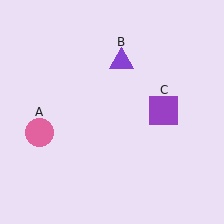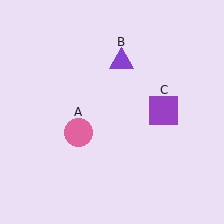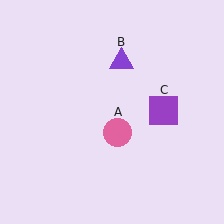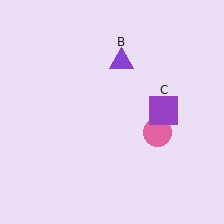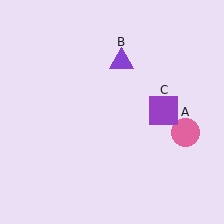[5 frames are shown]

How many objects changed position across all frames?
1 object changed position: pink circle (object A).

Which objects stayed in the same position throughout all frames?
Purple triangle (object B) and purple square (object C) remained stationary.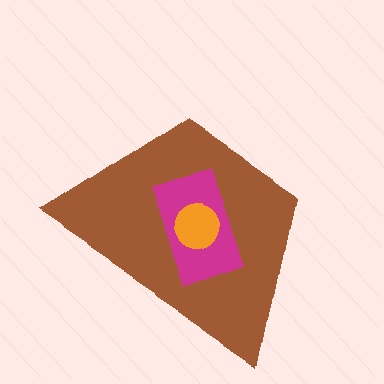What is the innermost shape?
The orange circle.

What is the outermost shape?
The brown trapezoid.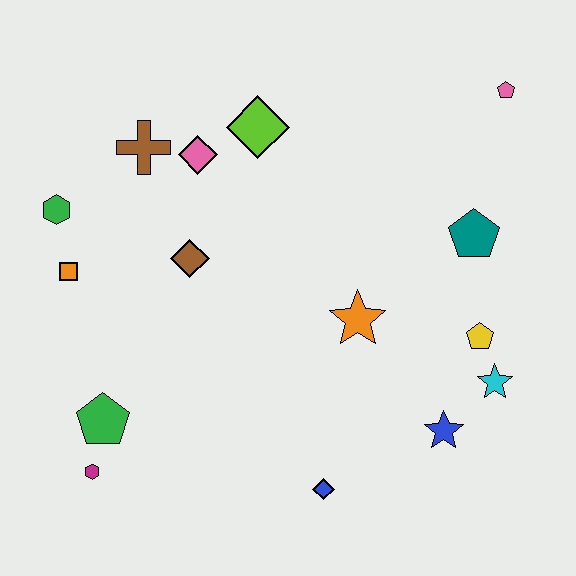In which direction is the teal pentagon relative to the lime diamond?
The teal pentagon is to the right of the lime diamond.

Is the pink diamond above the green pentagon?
Yes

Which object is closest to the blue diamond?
The blue star is closest to the blue diamond.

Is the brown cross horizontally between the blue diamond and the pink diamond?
No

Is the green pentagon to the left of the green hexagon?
No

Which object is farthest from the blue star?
The green hexagon is farthest from the blue star.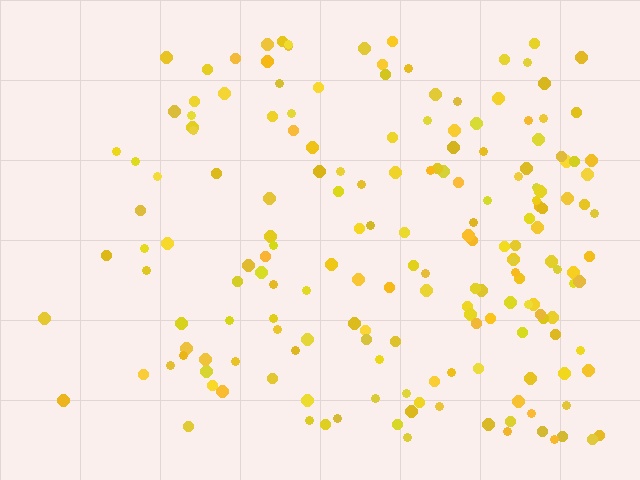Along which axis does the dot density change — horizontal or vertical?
Horizontal.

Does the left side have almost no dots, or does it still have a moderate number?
Still a moderate number, just noticeably fewer than the right.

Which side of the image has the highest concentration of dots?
The right.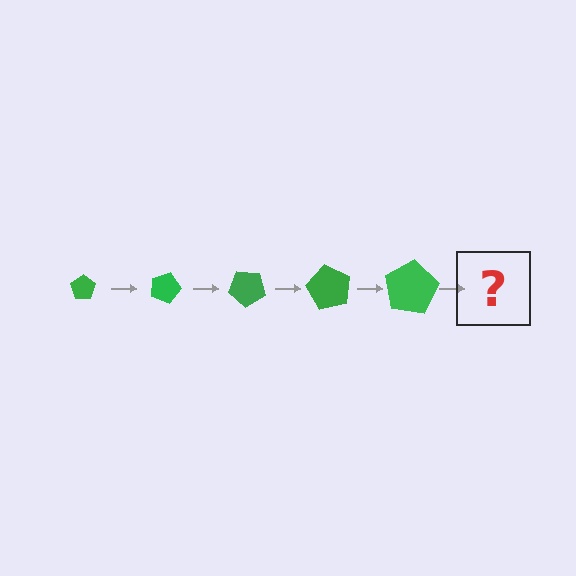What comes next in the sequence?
The next element should be a pentagon, larger than the previous one and rotated 100 degrees from the start.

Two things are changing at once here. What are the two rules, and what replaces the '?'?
The two rules are that the pentagon grows larger each step and it rotates 20 degrees each step. The '?' should be a pentagon, larger than the previous one and rotated 100 degrees from the start.